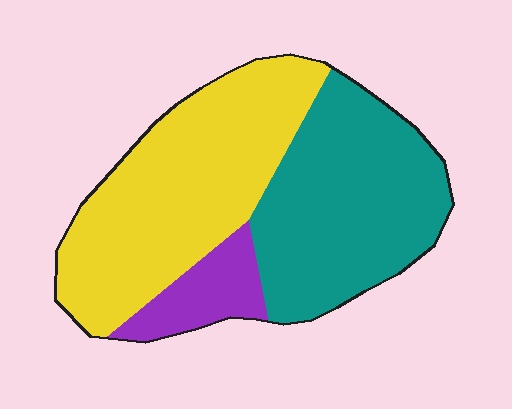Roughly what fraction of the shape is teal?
Teal takes up between a quarter and a half of the shape.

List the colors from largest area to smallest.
From largest to smallest: yellow, teal, purple.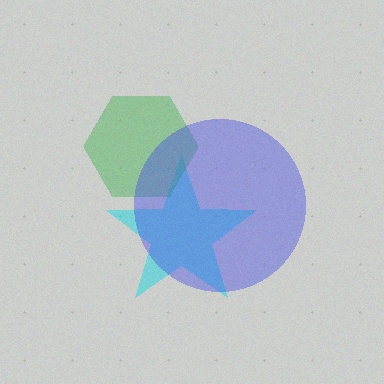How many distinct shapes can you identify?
There are 3 distinct shapes: a cyan star, a green hexagon, a blue circle.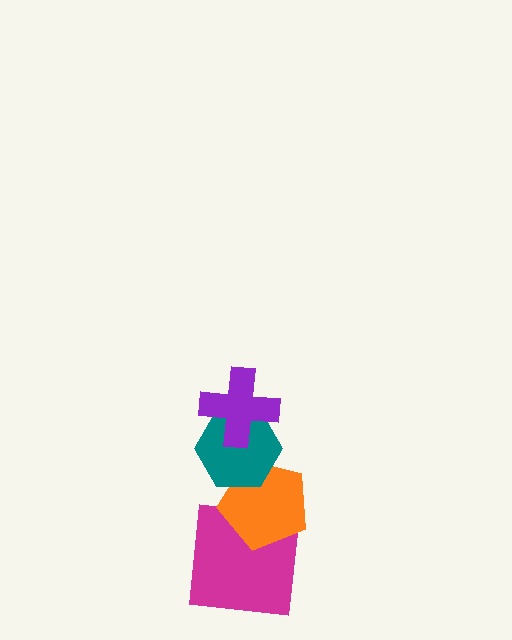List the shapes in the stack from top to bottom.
From top to bottom: the purple cross, the teal hexagon, the orange pentagon, the magenta square.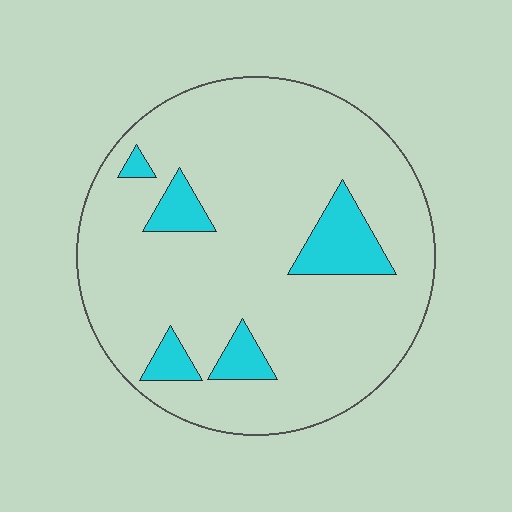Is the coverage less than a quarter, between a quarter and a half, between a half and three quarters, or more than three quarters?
Less than a quarter.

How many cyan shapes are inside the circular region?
5.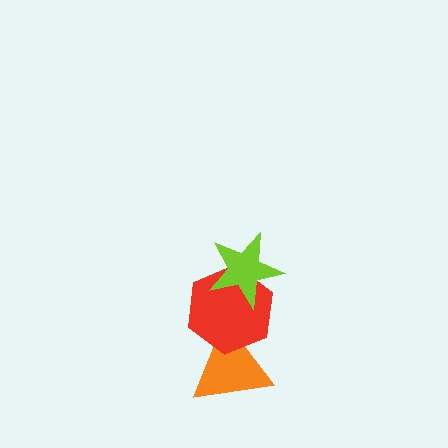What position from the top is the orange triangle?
The orange triangle is 3rd from the top.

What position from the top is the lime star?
The lime star is 1st from the top.